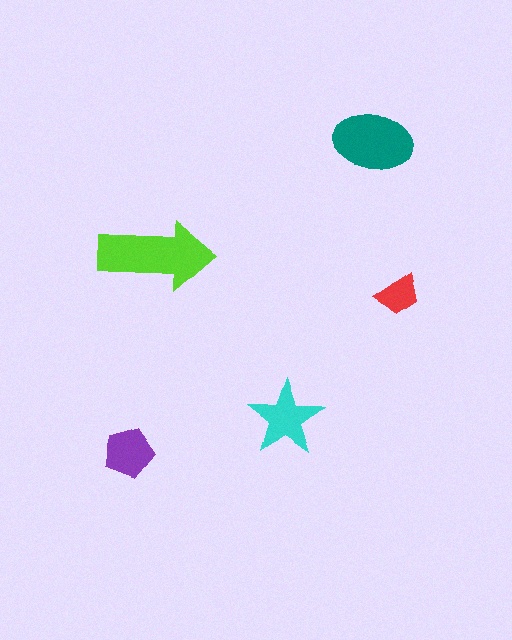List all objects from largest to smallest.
The lime arrow, the teal ellipse, the cyan star, the purple pentagon, the red trapezoid.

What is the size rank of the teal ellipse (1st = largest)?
2nd.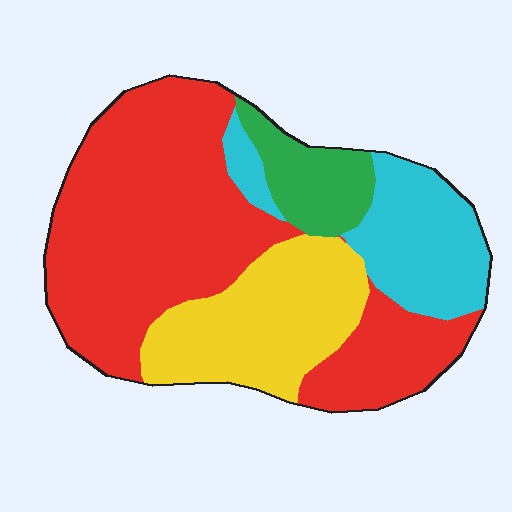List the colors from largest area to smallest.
From largest to smallest: red, yellow, cyan, green.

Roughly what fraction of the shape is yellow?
Yellow covers 22% of the shape.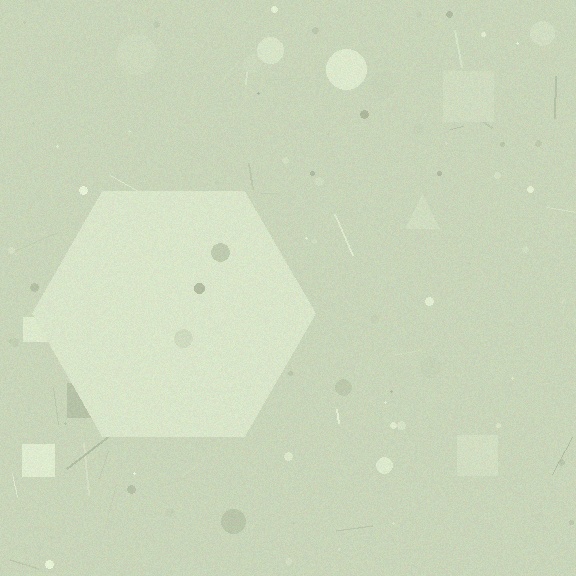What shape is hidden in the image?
A hexagon is hidden in the image.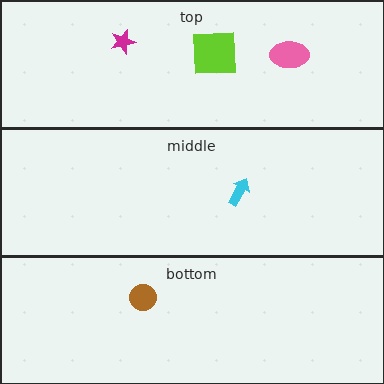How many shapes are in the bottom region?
1.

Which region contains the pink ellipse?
The top region.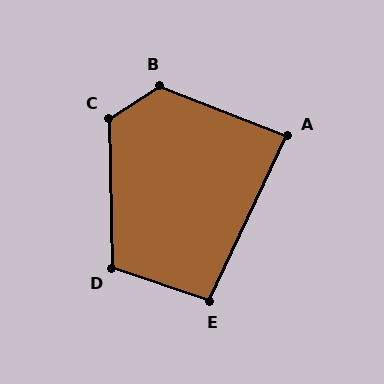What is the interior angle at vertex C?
Approximately 122 degrees (obtuse).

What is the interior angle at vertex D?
Approximately 110 degrees (obtuse).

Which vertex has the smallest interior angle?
A, at approximately 86 degrees.